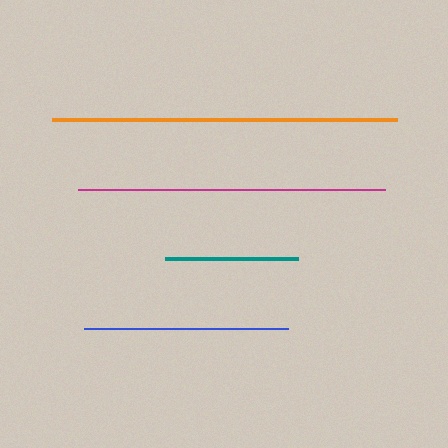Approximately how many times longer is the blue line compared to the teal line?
The blue line is approximately 1.5 times the length of the teal line.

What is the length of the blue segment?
The blue segment is approximately 203 pixels long.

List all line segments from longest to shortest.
From longest to shortest: orange, magenta, blue, teal.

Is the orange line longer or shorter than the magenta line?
The orange line is longer than the magenta line.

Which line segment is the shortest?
The teal line is the shortest at approximately 133 pixels.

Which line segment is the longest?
The orange line is the longest at approximately 346 pixels.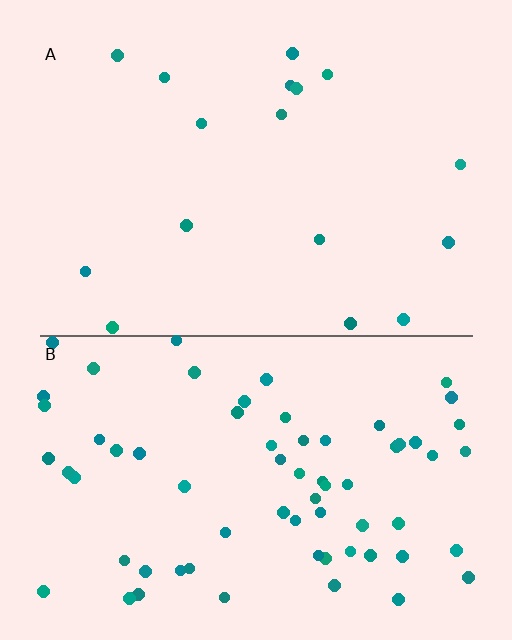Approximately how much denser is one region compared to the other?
Approximately 4.1× — region B over region A.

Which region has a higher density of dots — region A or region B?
B (the bottom).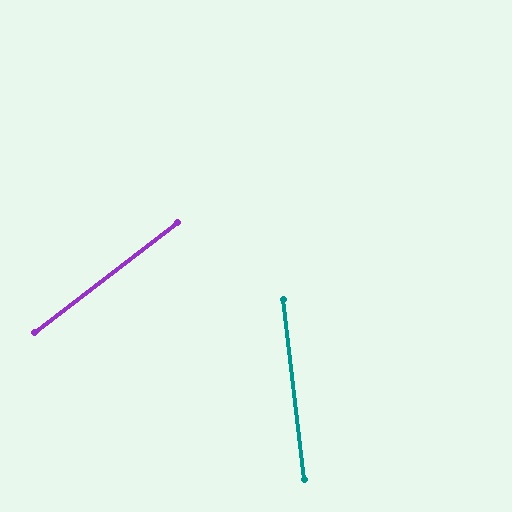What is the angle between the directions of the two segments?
Approximately 59 degrees.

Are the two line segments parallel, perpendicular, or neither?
Neither parallel nor perpendicular — they differ by about 59°.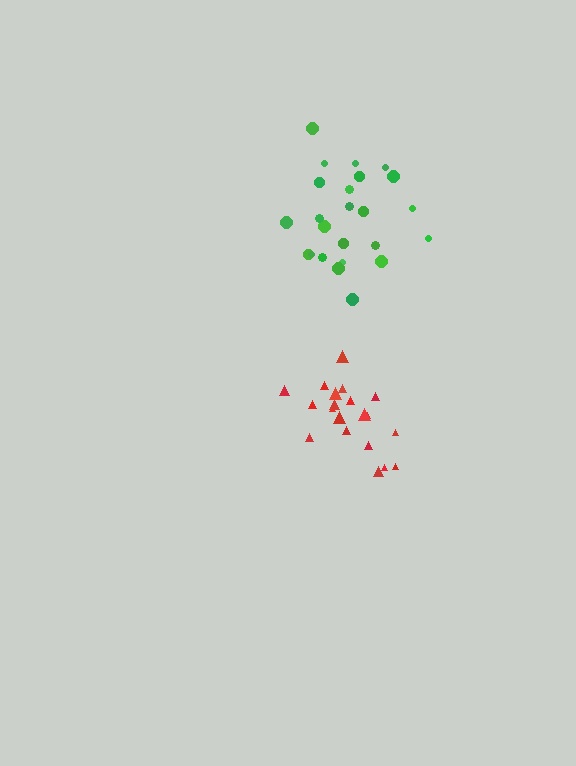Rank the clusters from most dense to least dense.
red, green.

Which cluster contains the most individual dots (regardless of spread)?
Green (24).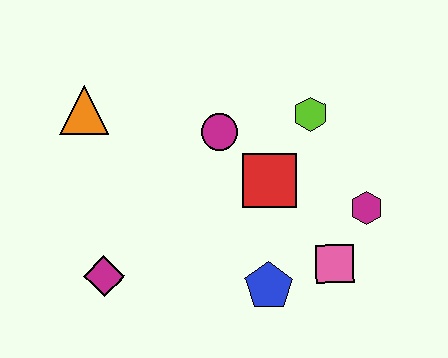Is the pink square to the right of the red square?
Yes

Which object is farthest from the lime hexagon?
The magenta diamond is farthest from the lime hexagon.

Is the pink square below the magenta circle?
Yes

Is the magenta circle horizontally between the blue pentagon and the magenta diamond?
Yes